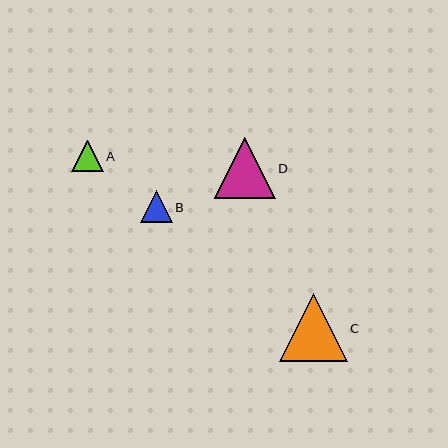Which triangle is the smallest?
Triangle A is the smallest with a size of approximately 32 pixels.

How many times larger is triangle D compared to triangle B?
Triangle D is approximately 1.9 times the size of triangle B.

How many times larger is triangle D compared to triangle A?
Triangle D is approximately 1.9 times the size of triangle A.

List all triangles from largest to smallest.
From largest to smallest: C, D, B, A.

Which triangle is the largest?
Triangle C is the largest with a size of approximately 68 pixels.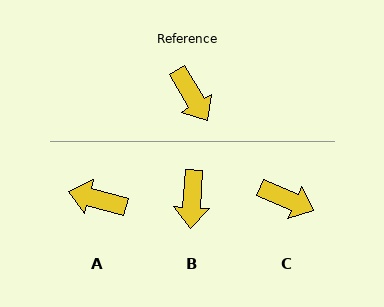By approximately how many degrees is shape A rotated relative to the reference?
Approximately 136 degrees clockwise.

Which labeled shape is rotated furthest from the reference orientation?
A, about 136 degrees away.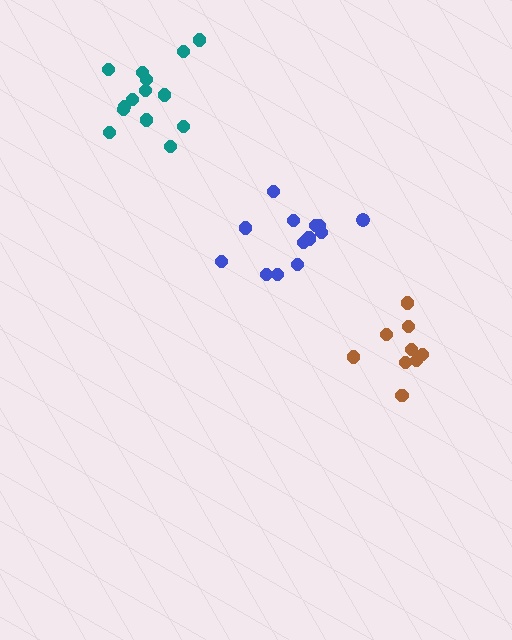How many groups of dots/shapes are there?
There are 3 groups.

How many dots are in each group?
Group 1: 9 dots, Group 2: 14 dots, Group 3: 14 dots (37 total).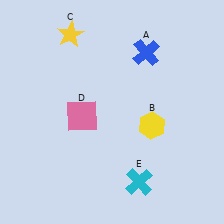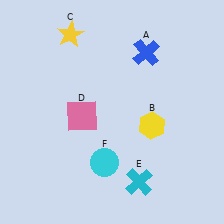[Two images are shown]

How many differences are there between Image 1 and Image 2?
There is 1 difference between the two images.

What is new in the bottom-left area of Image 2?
A cyan circle (F) was added in the bottom-left area of Image 2.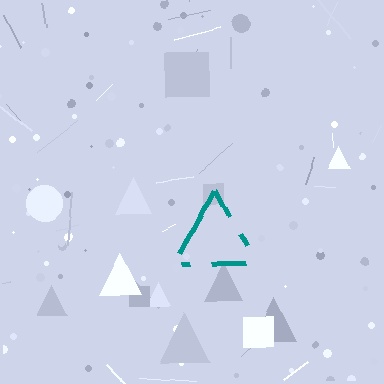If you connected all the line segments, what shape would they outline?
They would outline a triangle.